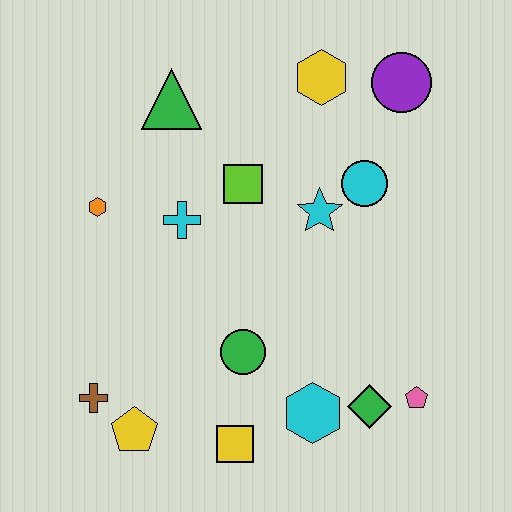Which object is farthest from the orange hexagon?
The pink pentagon is farthest from the orange hexagon.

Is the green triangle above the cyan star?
Yes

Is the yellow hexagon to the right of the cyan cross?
Yes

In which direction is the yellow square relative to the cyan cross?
The yellow square is below the cyan cross.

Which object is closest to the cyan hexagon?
The green diamond is closest to the cyan hexagon.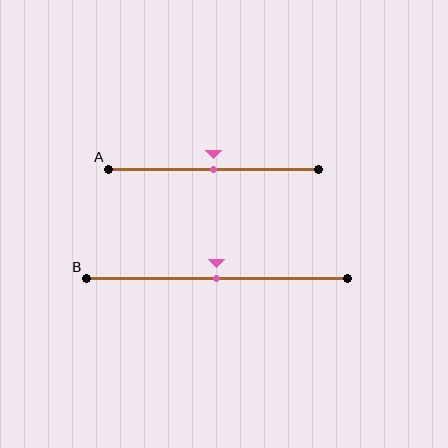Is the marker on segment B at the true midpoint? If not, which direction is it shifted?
Yes, the marker on segment B is at the true midpoint.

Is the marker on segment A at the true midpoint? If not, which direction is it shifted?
Yes, the marker on segment A is at the true midpoint.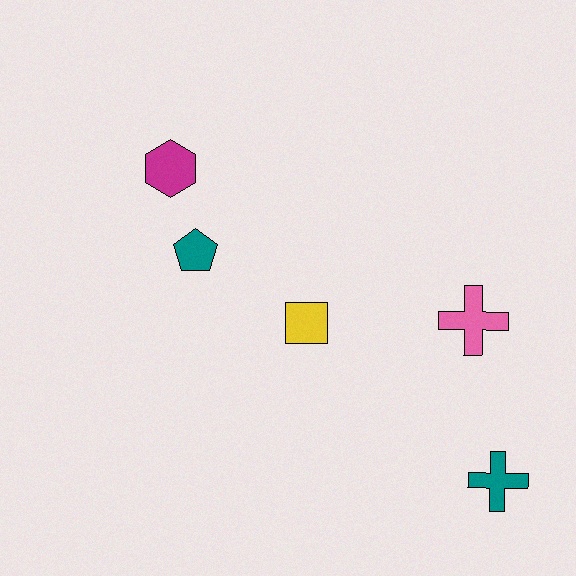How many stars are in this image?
There are no stars.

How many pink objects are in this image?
There is 1 pink object.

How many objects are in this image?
There are 5 objects.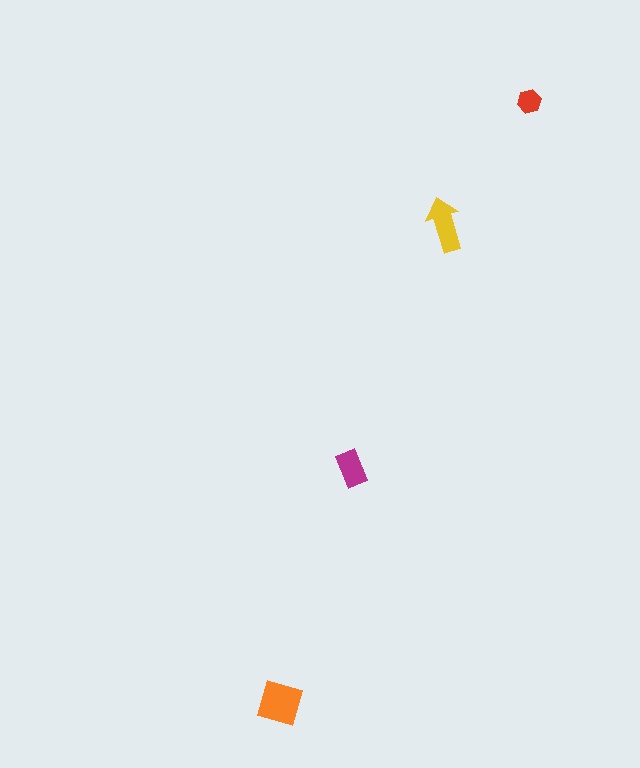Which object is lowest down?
The orange diamond is bottommost.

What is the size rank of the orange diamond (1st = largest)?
1st.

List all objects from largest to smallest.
The orange diamond, the yellow arrow, the magenta rectangle, the red hexagon.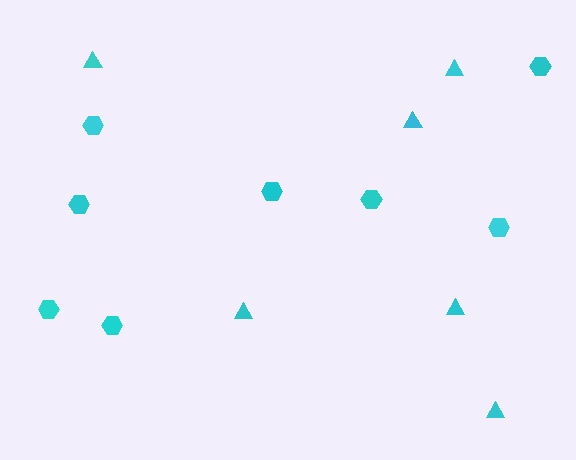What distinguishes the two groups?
There are 2 groups: one group of hexagons (8) and one group of triangles (6).